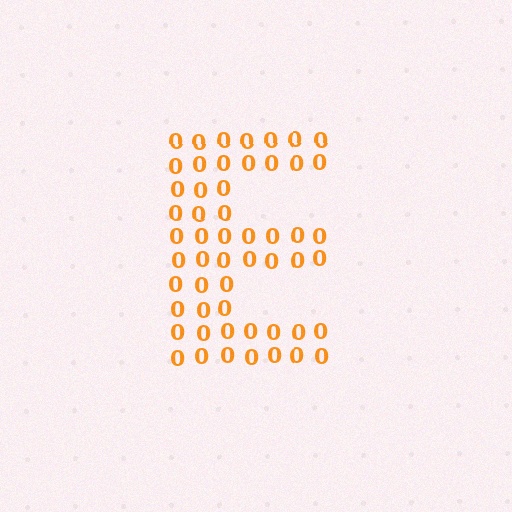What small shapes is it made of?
It is made of small digit 0's.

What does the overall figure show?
The overall figure shows the letter E.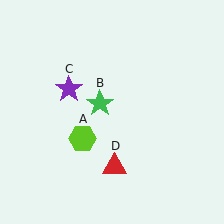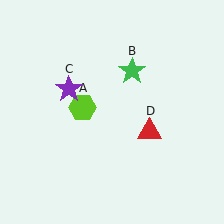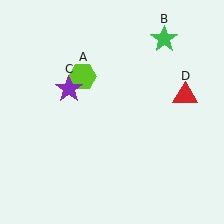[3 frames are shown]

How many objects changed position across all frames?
3 objects changed position: lime hexagon (object A), green star (object B), red triangle (object D).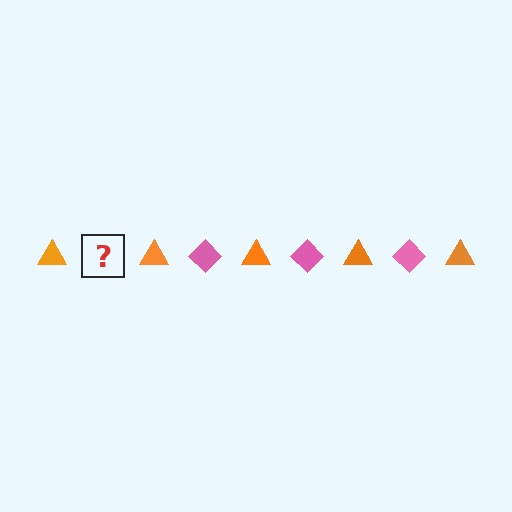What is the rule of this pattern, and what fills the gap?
The rule is that the pattern alternates between orange triangle and pink diamond. The gap should be filled with a pink diamond.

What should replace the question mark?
The question mark should be replaced with a pink diamond.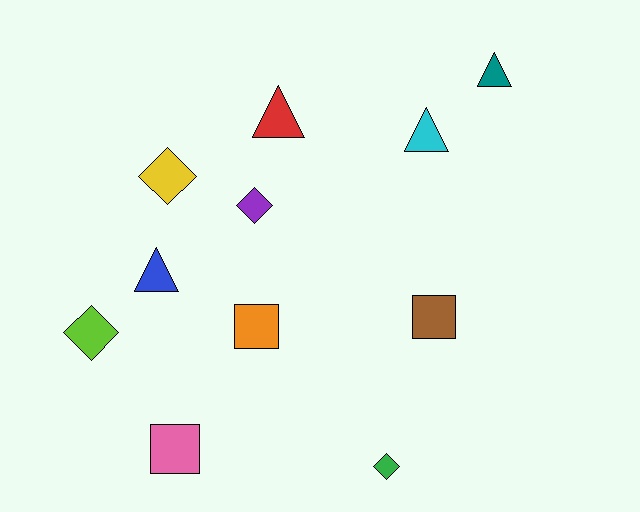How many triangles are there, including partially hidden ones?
There are 4 triangles.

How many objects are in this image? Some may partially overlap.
There are 11 objects.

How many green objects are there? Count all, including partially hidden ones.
There is 1 green object.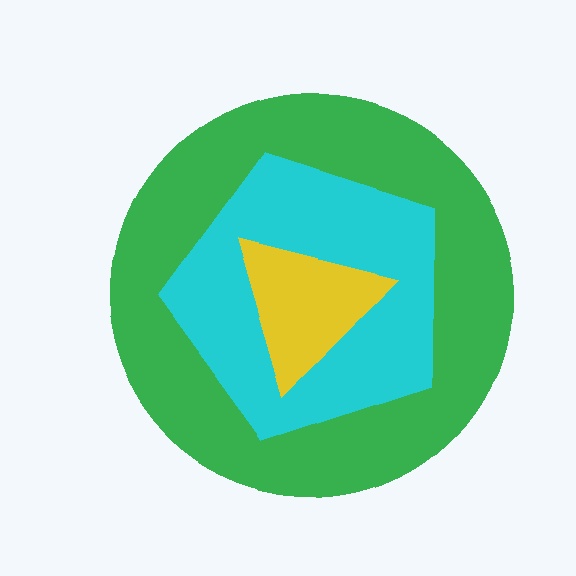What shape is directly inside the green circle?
The cyan pentagon.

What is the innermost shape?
The yellow triangle.